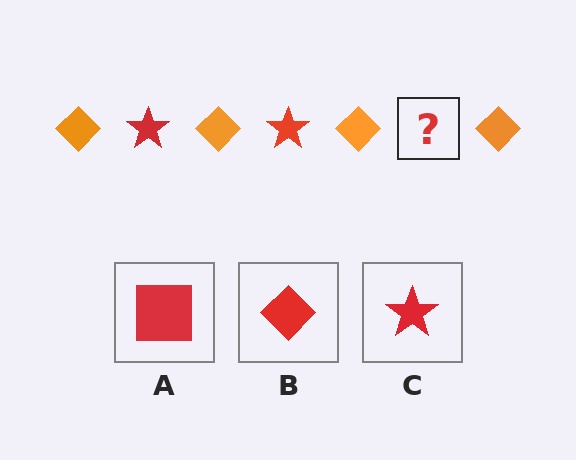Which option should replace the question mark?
Option C.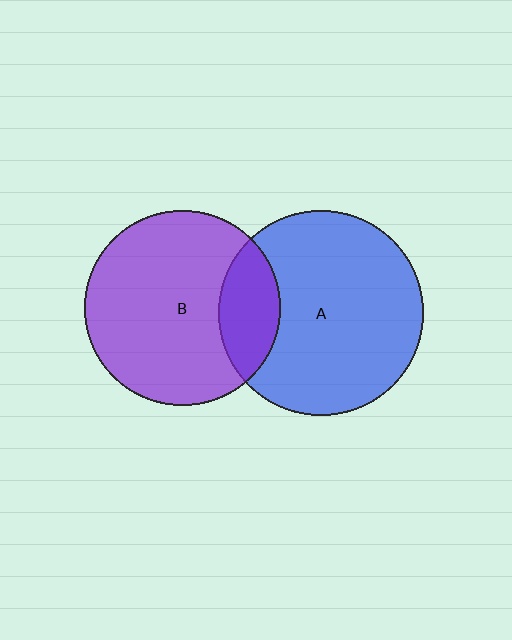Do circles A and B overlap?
Yes.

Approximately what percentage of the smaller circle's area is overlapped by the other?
Approximately 20%.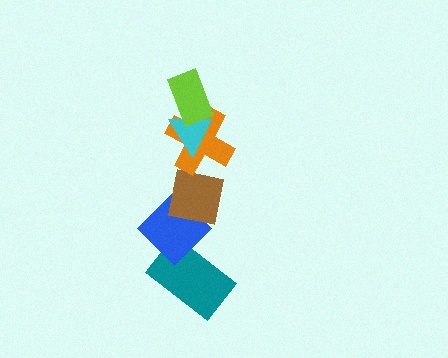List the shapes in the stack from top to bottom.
From top to bottom: the lime rectangle, the cyan triangle, the orange cross, the brown square, the blue diamond, the teal rectangle.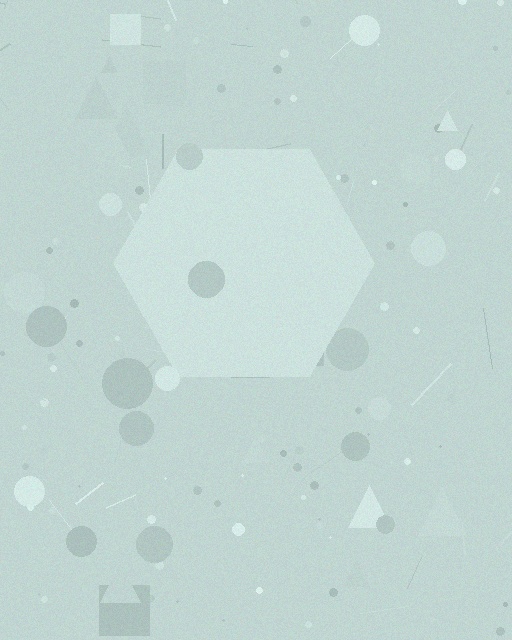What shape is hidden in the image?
A hexagon is hidden in the image.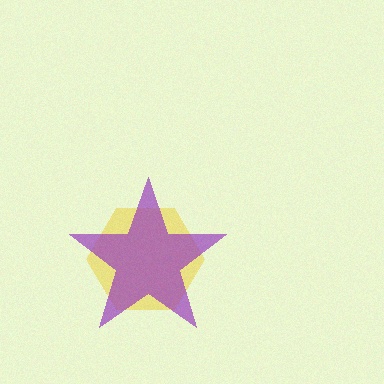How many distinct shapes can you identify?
There are 2 distinct shapes: a yellow hexagon, a purple star.